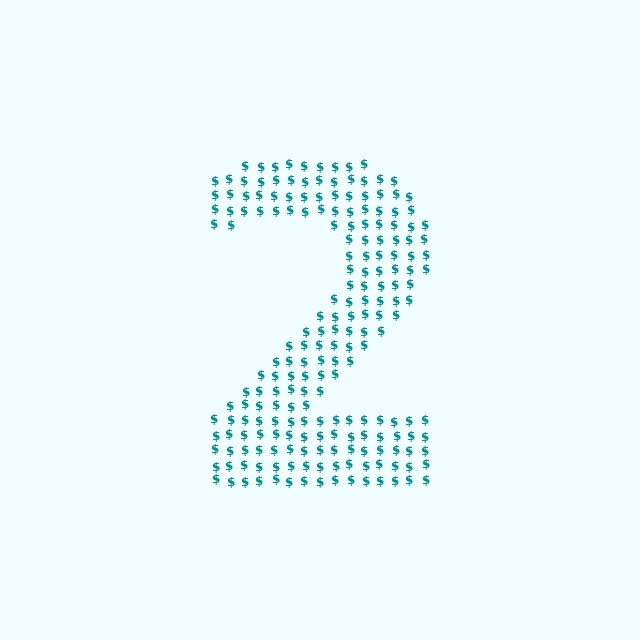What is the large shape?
The large shape is the digit 2.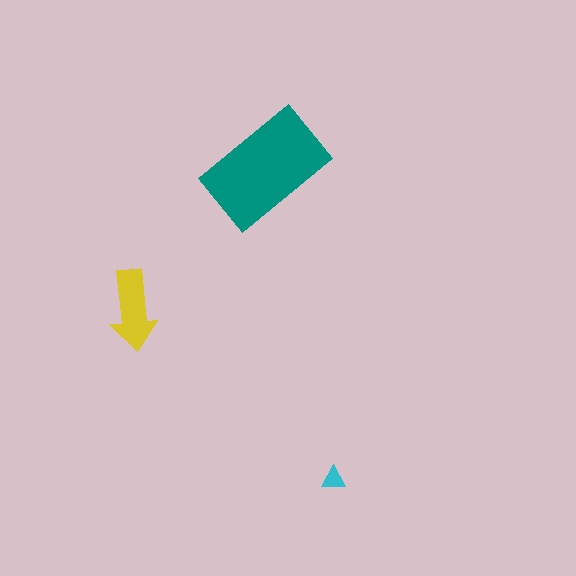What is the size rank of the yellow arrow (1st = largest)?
2nd.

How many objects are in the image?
There are 3 objects in the image.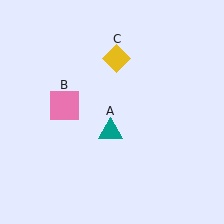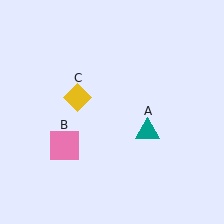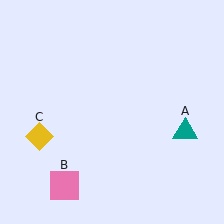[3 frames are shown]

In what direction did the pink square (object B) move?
The pink square (object B) moved down.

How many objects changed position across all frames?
3 objects changed position: teal triangle (object A), pink square (object B), yellow diamond (object C).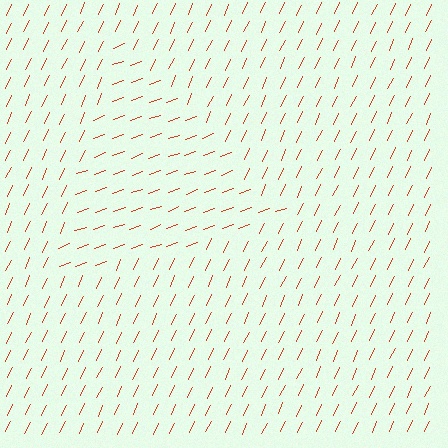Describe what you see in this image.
The image is filled with small red line segments. A triangle region in the image has lines oriented differently from the surrounding lines, creating a visible texture boundary.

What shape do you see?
I see a triangle.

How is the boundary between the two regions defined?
The boundary is defined purely by a change in line orientation (approximately 45 degrees difference). All lines are the same color and thickness.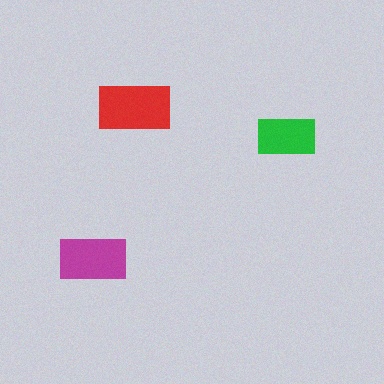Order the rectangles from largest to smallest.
the red one, the magenta one, the green one.